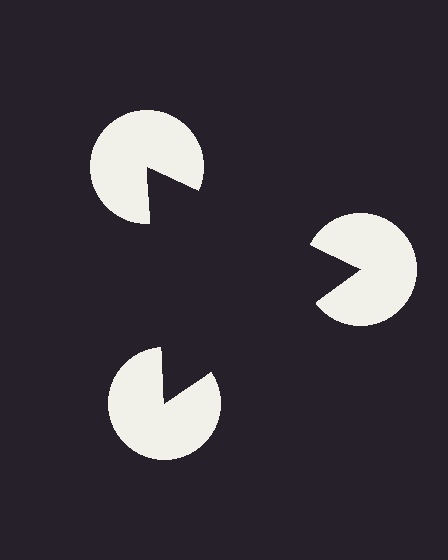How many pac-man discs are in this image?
There are 3 — one at each vertex of the illusory triangle.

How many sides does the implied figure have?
3 sides.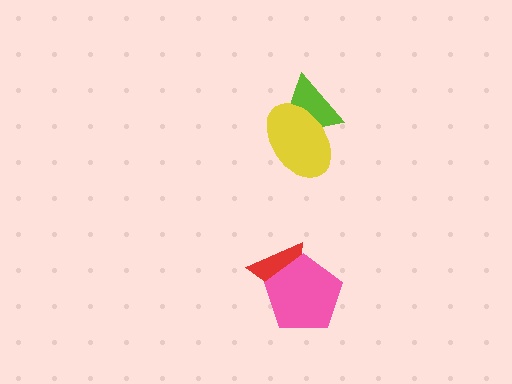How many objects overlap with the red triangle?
1 object overlaps with the red triangle.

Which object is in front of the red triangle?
The pink pentagon is in front of the red triangle.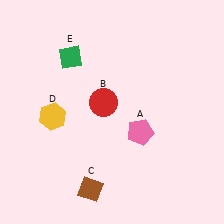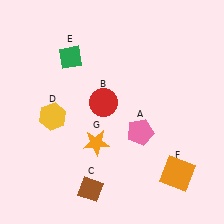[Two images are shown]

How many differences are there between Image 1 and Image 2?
There are 2 differences between the two images.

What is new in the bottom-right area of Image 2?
An orange square (F) was added in the bottom-right area of Image 2.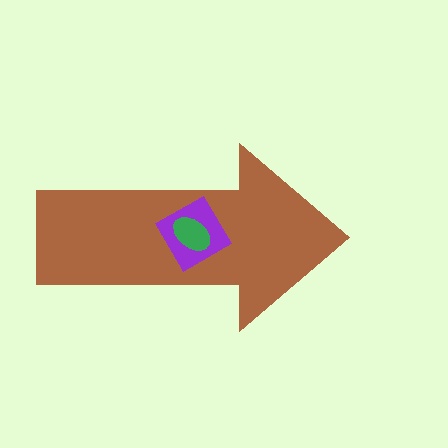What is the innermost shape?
The green ellipse.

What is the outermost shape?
The brown arrow.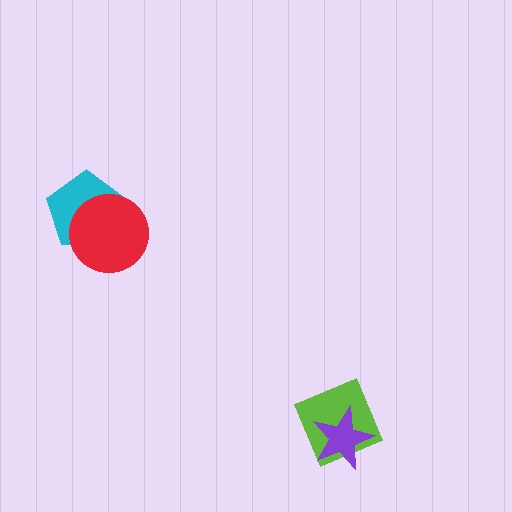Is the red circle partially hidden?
No, no other shape covers it.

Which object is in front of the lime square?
The purple star is in front of the lime square.